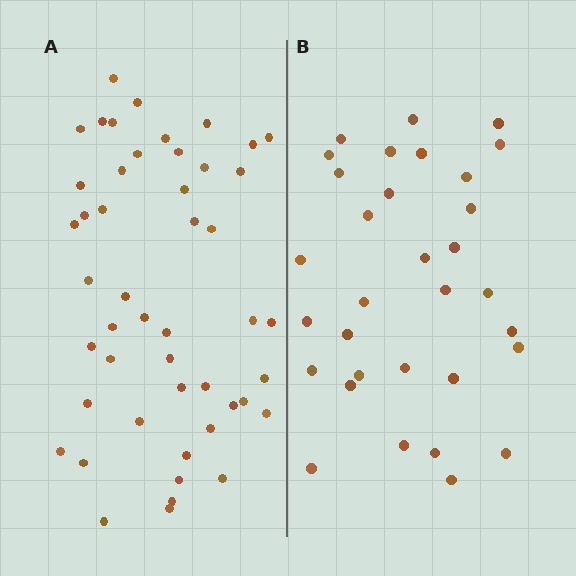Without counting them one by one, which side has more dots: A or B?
Region A (the left region) has more dots.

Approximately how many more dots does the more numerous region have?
Region A has approximately 15 more dots than region B.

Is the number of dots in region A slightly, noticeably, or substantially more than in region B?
Region A has substantially more. The ratio is roughly 1.5 to 1.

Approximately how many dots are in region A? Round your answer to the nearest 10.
About 50 dots. (The exact count is 48, which rounds to 50.)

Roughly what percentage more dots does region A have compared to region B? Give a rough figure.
About 50% more.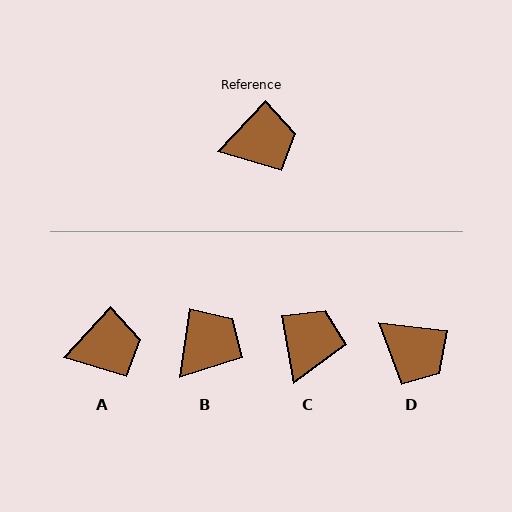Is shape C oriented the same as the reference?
No, it is off by about 53 degrees.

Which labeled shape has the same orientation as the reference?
A.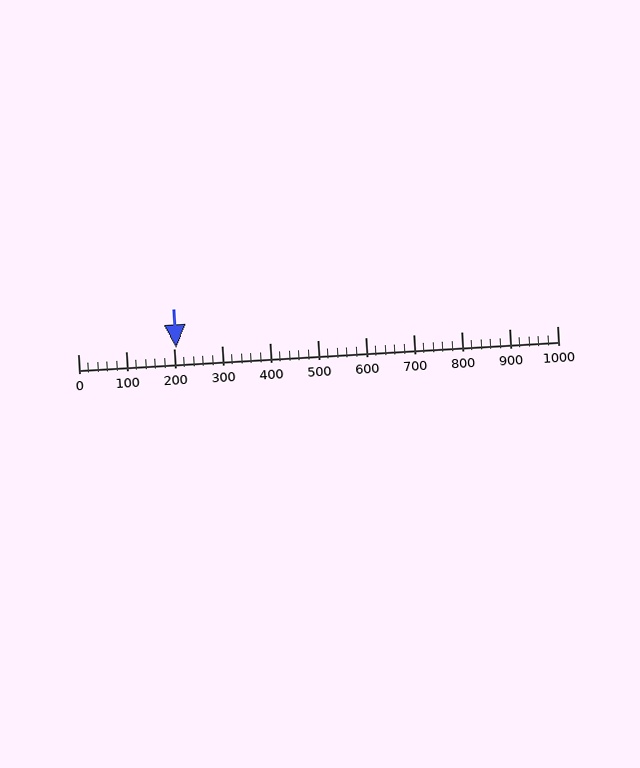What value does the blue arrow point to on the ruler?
The blue arrow points to approximately 205.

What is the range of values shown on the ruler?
The ruler shows values from 0 to 1000.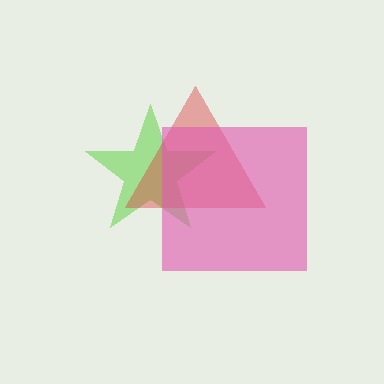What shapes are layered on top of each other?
The layered shapes are: a lime star, a red triangle, a pink square.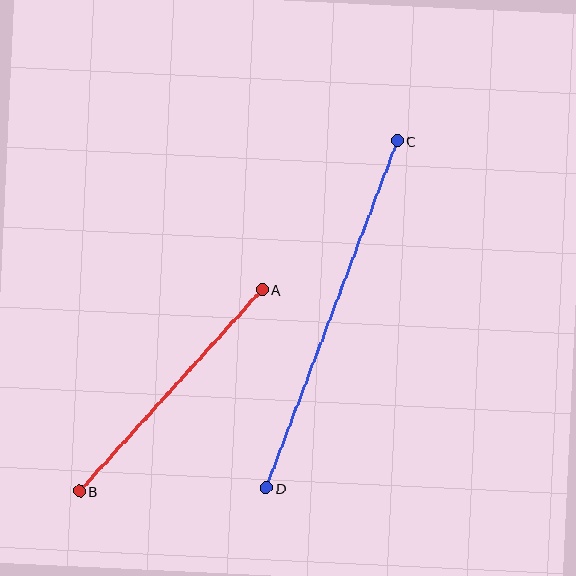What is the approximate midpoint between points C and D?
The midpoint is at approximately (332, 314) pixels.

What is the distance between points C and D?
The distance is approximately 371 pixels.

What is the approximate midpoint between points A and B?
The midpoint is at approximately (171, 390) pixels.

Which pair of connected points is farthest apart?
Points C and D are farthest apart.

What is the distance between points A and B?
The distance is approximately 272 pixels.